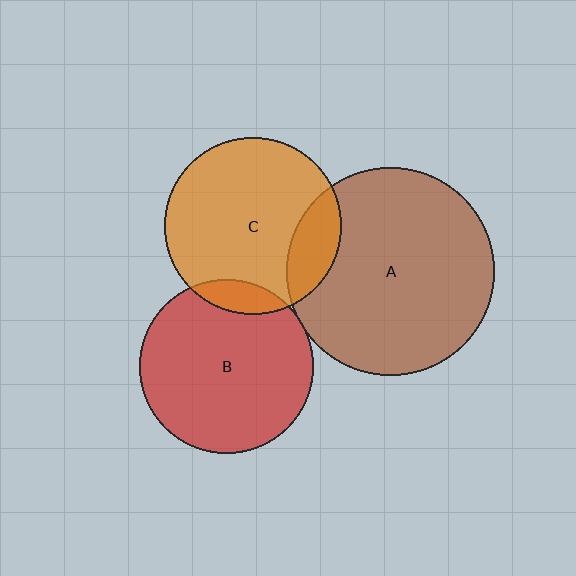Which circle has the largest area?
Circle A (brown).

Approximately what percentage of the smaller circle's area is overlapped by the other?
Approximately 15%.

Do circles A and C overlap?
Yes.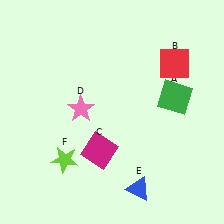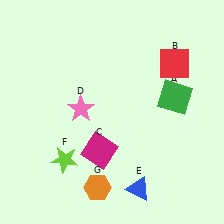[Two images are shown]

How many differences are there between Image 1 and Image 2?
There is 1 difference between the two images.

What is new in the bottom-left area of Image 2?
An orange hexagon (G) was added in the bottom-left area of Image 2.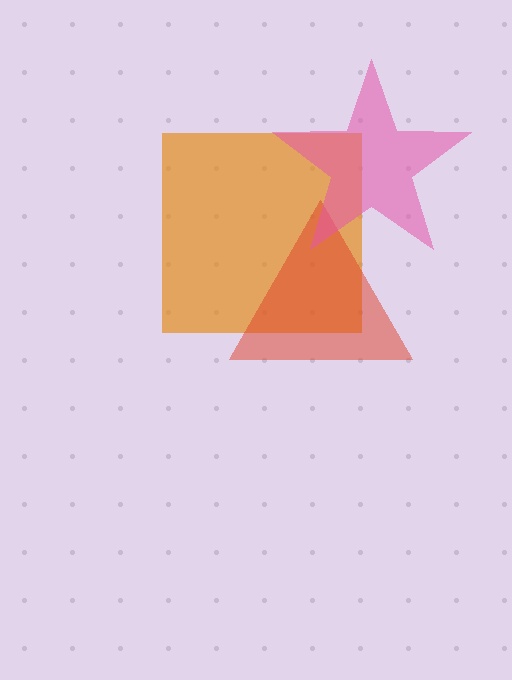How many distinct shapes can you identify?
There are 3 distinct shapes: an orange square, a red triangle, a pink star.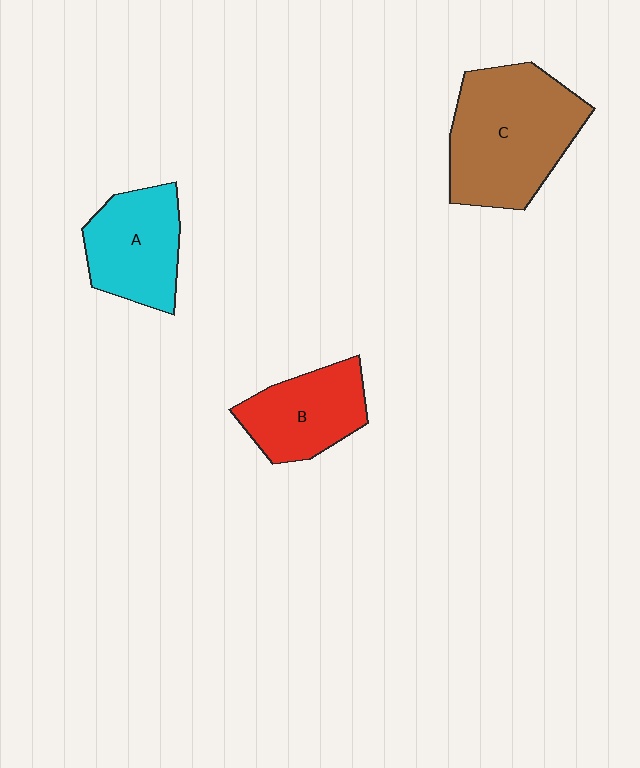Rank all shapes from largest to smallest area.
From largest to smallest: C (brown), A (cyan), B (red).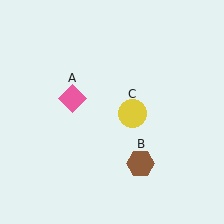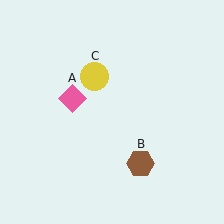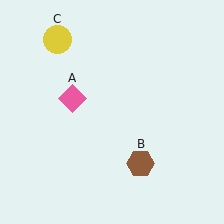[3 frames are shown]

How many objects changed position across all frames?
1 object changed position: yellow circle (object C).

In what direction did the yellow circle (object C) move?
The yellow circle (object C) moved up and to the left.